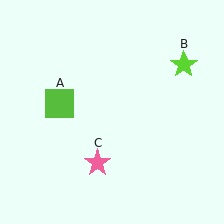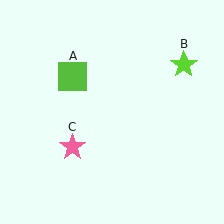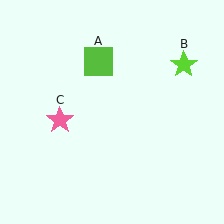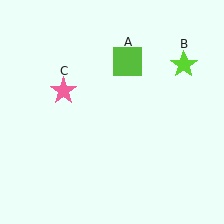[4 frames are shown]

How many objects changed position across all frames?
2 objects changed position: lime square (object A), pink star (object C).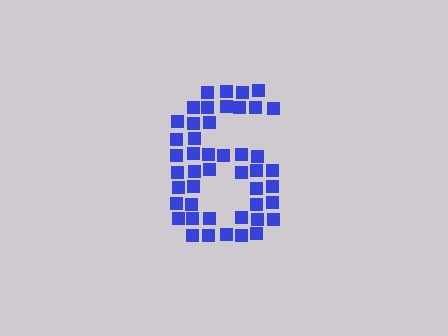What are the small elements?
The small elements are squares.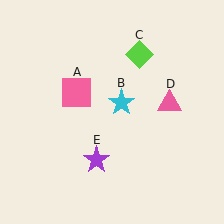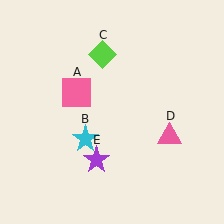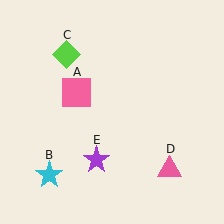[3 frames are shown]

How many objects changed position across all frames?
3 objects changed position: cyan star (object B), lime diamond (object C), pink triangle (object D).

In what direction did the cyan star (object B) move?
The cyan star (object B) moved down and to the left.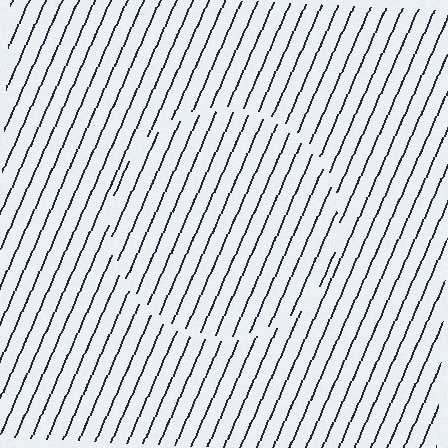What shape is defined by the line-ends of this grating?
An illusory circle. The interior of the shape contains the same grating, shifted by half a period — the contour is defined by the phase discontinuity where line-ends from the inner and outer gratings abut.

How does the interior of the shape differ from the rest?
The interior of the shape contains the same grating, shifted by half a period — the contour is defined by the phase discontinuity where line-ends from the inner and outer gratings abut.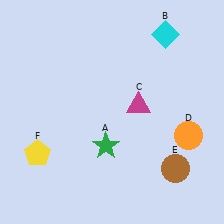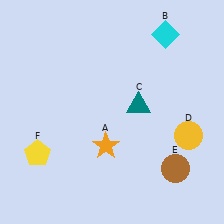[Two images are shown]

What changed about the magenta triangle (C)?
In Image 1, C is magenta. In Image 2, it changed to teal.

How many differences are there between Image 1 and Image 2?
There are 3 differences between the two images.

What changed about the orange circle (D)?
In Image 1, D is orange. In Image 2, it changed to yellow.